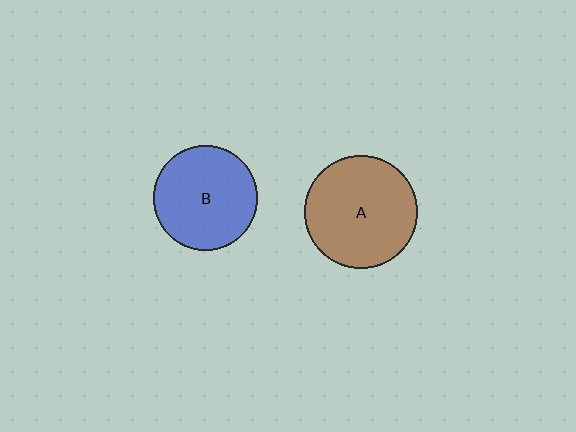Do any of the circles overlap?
No, none of the circles overlap.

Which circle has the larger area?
Circle A (brown).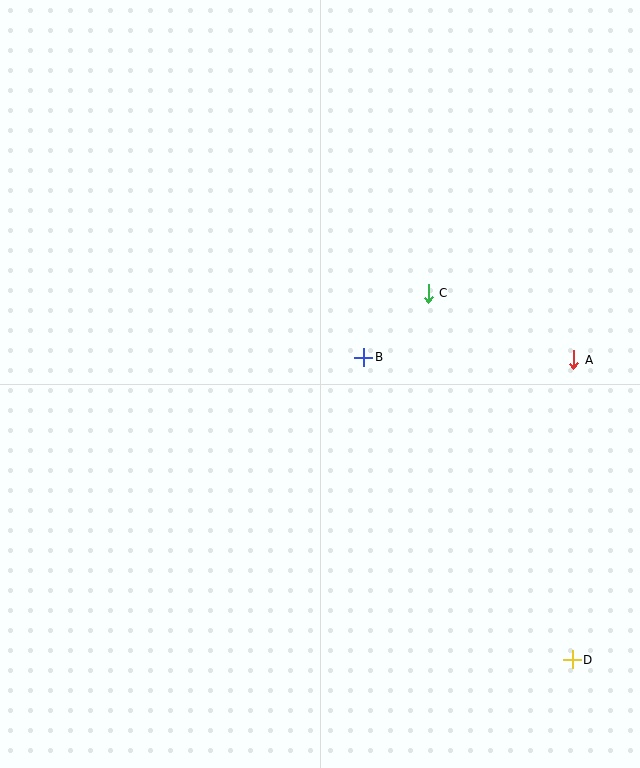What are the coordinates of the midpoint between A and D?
The midpoint between A and D is at (573, 510).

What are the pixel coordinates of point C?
Point C is at (428, 293).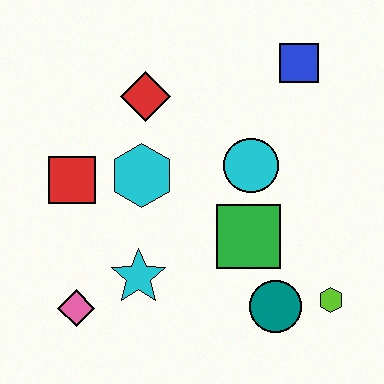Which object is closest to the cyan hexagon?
The red square is closest to the cyan hexagon.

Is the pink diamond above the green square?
No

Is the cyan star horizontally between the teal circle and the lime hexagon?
No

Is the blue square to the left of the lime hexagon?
Yes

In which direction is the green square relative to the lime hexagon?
The green square is to the left of the lime hexagon.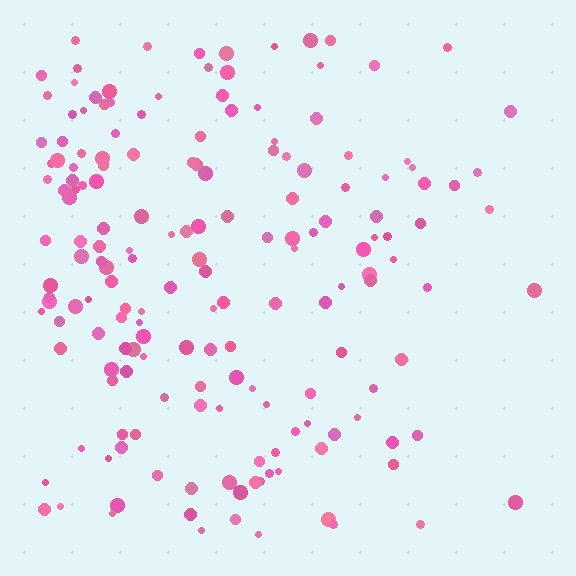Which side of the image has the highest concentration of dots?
The left.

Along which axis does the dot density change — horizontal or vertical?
Horizontal.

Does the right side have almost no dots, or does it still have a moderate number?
Still a moderate number, just noticeably fewer than the left.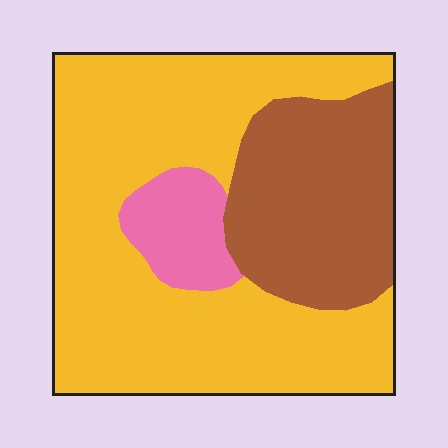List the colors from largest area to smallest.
From largest to smallest: yellow, brown, pink.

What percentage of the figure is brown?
Brown covers 27% of the figure.